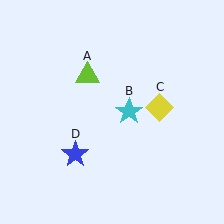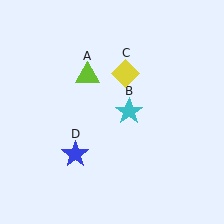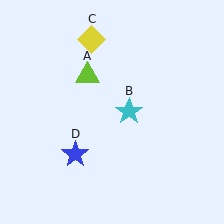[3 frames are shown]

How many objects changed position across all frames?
1 object changed position: yellow diamond (object C).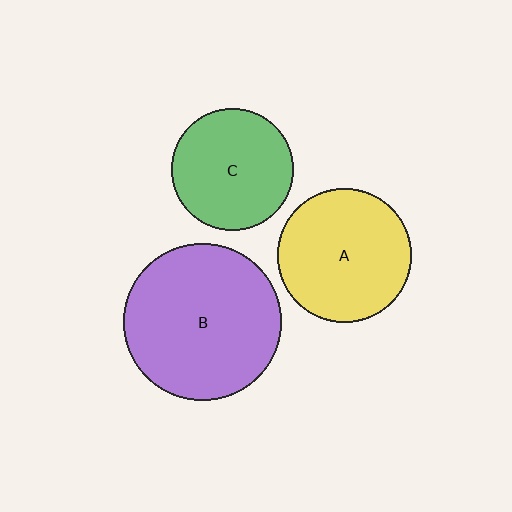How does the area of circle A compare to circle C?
Approximately 1.2 times.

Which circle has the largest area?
Circle B (purple).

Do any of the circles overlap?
No, none of the circles overlap.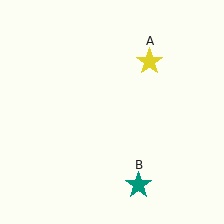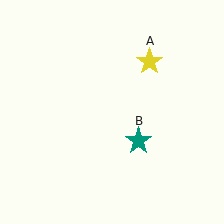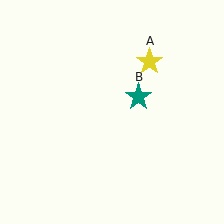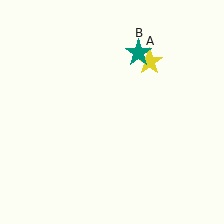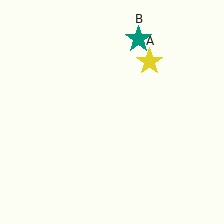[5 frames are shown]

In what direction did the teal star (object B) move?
The teal star (object B) moved up.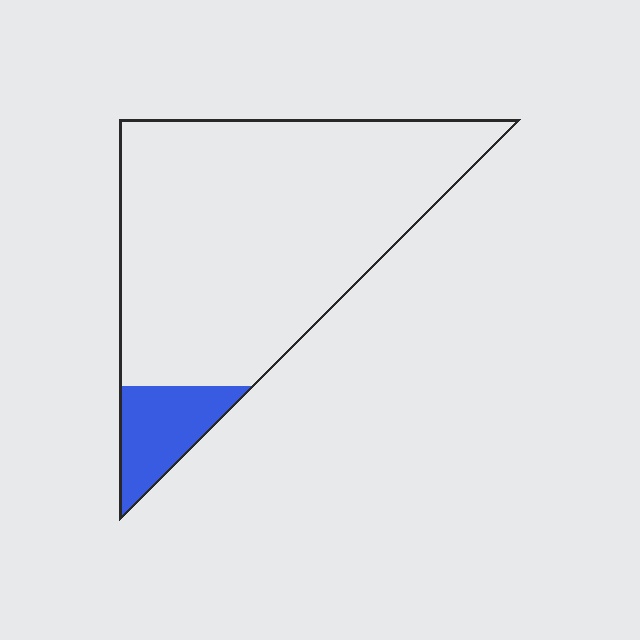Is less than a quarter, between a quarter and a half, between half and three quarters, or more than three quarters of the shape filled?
Less than a quarter.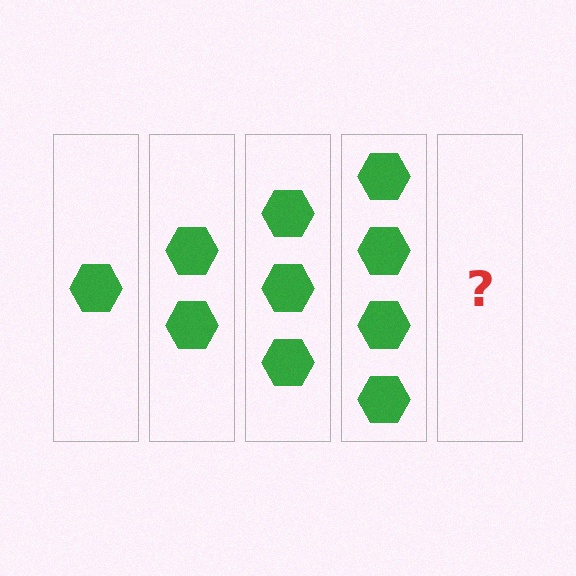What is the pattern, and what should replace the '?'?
The pattern is that each step adds one more hexagon. The '?' should be 5 hexagons.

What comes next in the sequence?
The next element should be 5 hexagons.